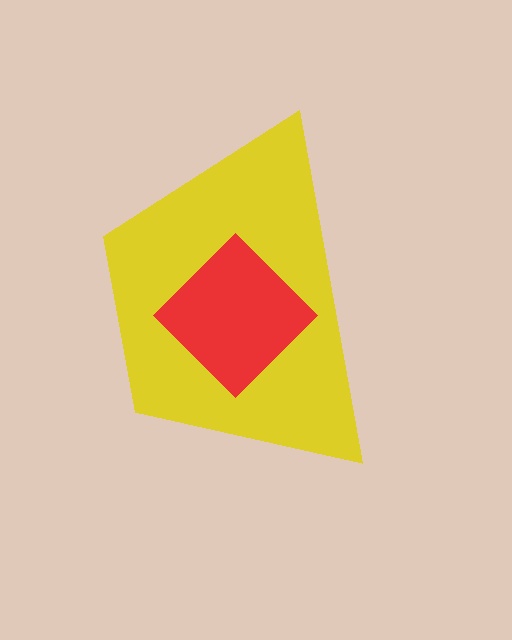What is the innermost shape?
The red diamond.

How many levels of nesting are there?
2.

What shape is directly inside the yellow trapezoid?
The red diamond.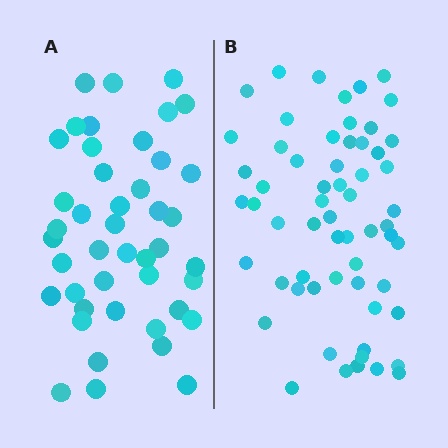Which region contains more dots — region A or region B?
Region B (the right region) has more dots.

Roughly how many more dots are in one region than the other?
Region B has approximately 15 more dots than region A.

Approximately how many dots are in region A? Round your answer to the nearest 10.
About 40 dots. (The exact count is 44, which rounds to 40.)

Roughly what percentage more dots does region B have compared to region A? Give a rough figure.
About 35% more.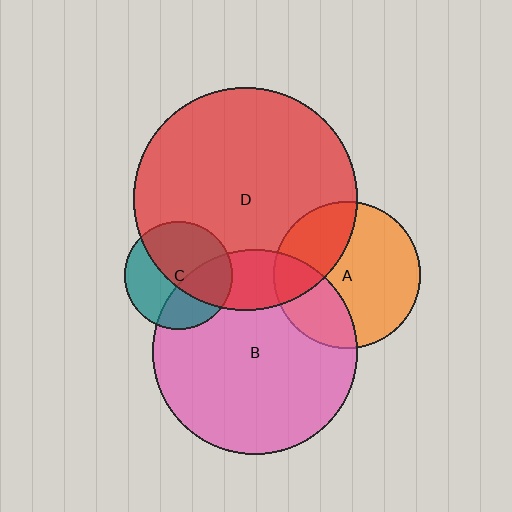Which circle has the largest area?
Circle D (red).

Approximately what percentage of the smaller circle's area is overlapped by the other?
Approximately 30%.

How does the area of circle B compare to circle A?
Approximately 1.9 times.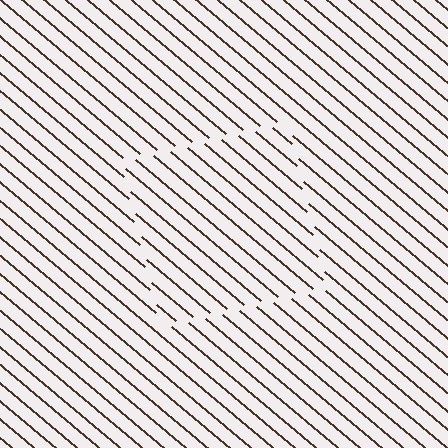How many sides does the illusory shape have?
4 sides — the line-ends trace a square.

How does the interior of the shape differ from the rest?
The interior of the shape contains the same grating, shifted by half a period — the contour is defined by the phase discontinuity where line-ends from the inner and outer gratings abut.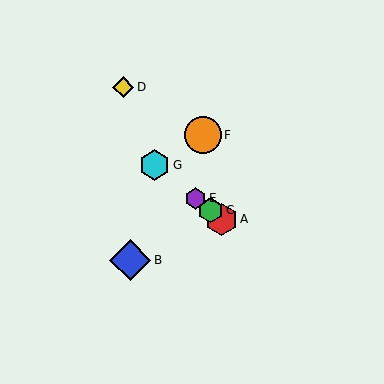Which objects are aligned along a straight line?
Objects A, C, E, G are aligned along a straight line.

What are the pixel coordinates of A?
Object A is at (221, 219).